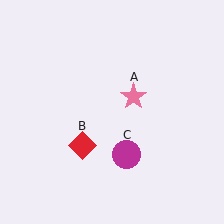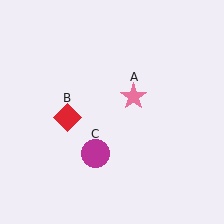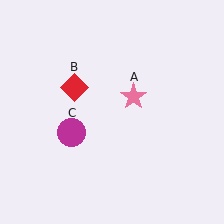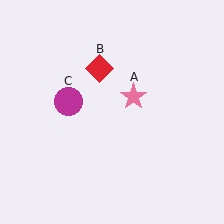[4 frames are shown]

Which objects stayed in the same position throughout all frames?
Pink star (object A) remained stationary.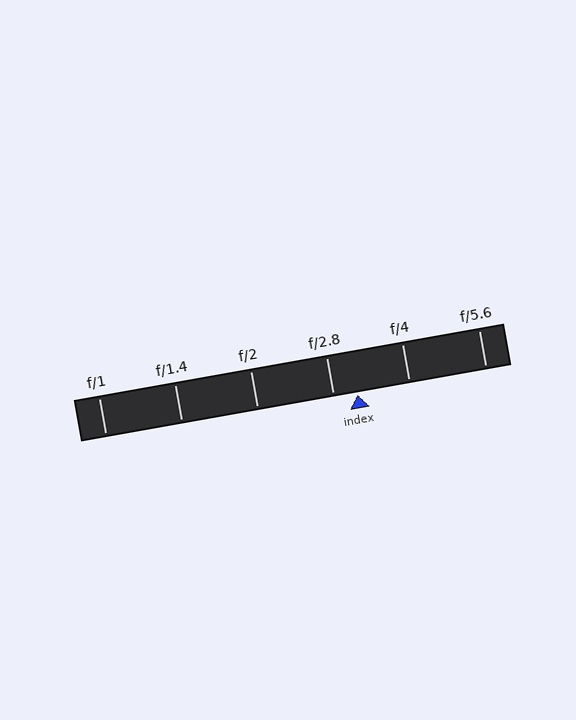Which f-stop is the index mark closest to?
The index mark is closest to f/2.8.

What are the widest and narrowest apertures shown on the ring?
The widest aperture shown is f/1 and the narrowest is f/5.6.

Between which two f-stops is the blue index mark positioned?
The index mark is between f/2.8 and f/4.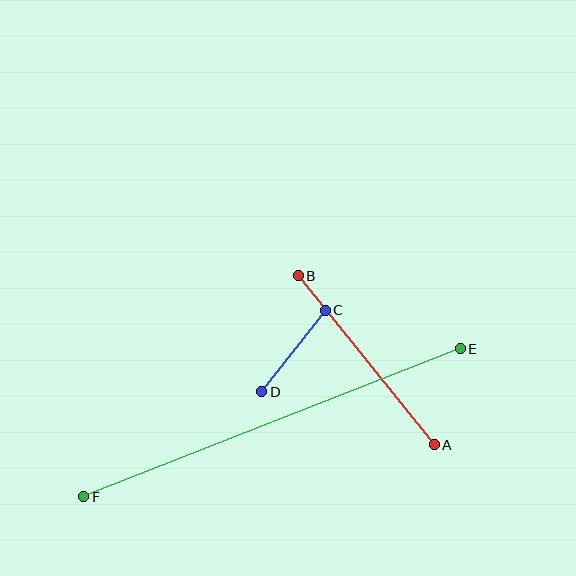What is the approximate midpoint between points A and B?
The midpoint is at approximately (366, 360) pixels.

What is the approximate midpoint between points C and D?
The midpoint is at approximately (294, 351) pixels.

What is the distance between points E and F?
The distance is approximately 405 pixels.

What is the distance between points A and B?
The distance is approximately 217 pixels.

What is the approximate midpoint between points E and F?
The midpoint is at approximately (272, 423) pixels.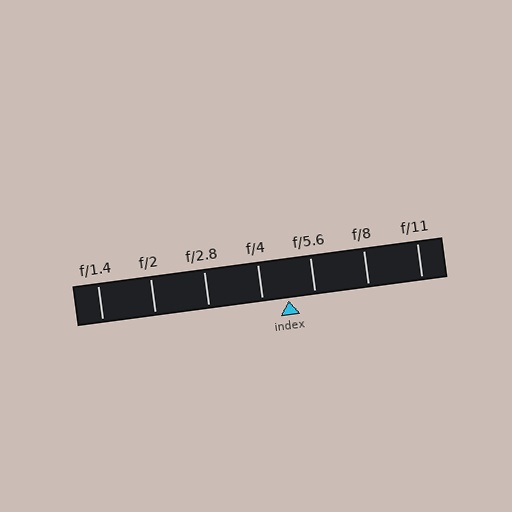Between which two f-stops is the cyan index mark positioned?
The index mark is between f/4 and f/5.6.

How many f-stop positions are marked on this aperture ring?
There are 7 f-stop positions marked.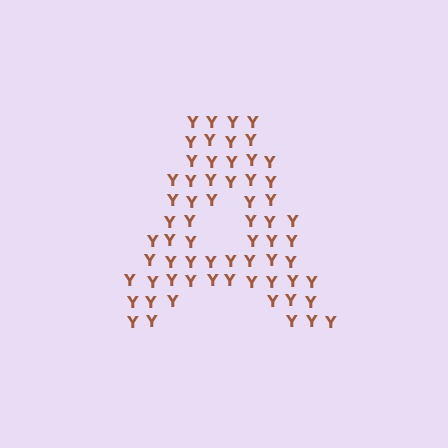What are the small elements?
The small elements are letter Y's.